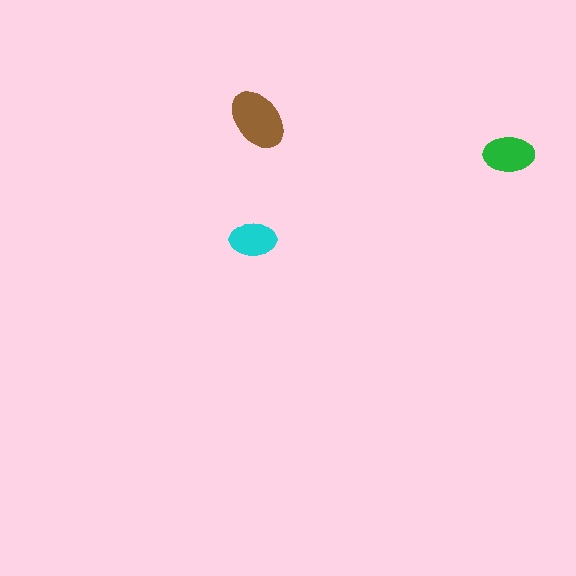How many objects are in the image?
There are 3 objects in the image.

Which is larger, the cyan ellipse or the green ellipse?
The green one.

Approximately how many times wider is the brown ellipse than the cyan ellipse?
About 1.5 times wider.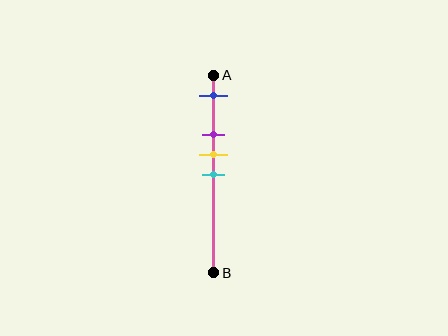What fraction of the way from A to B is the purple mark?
The purple mark is approximately 30% (0.3) of the way from A to B.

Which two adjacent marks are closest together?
The yellow and cyan marks are the closest adjacent pair.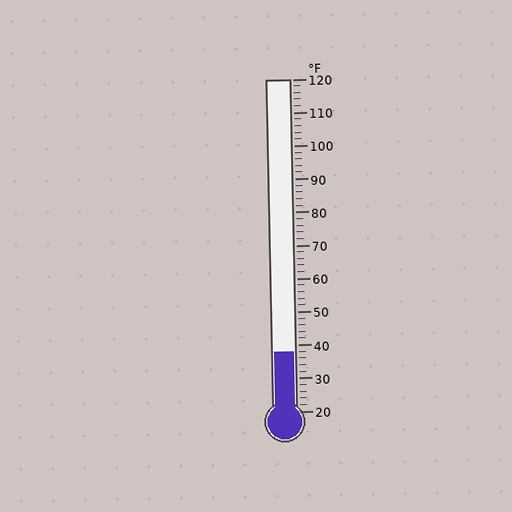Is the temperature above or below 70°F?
The temperature is below 70°F.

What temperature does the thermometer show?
The thermometer shows approximately 38°F.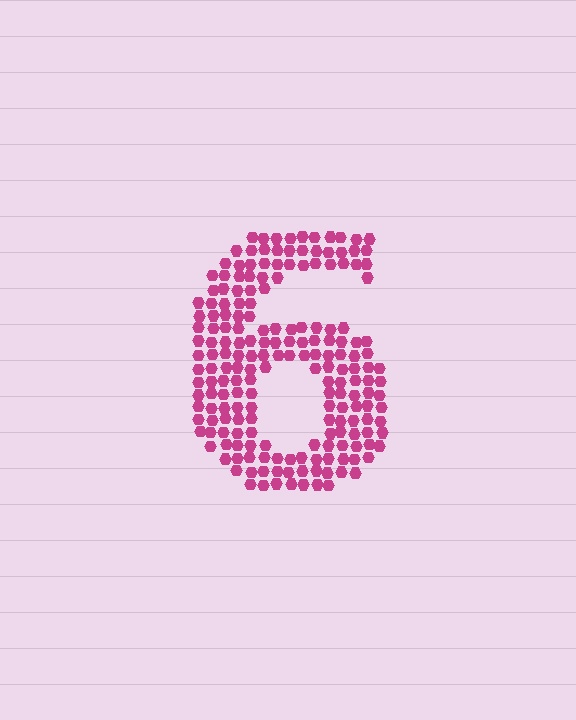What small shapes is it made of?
It is made of small hexagons.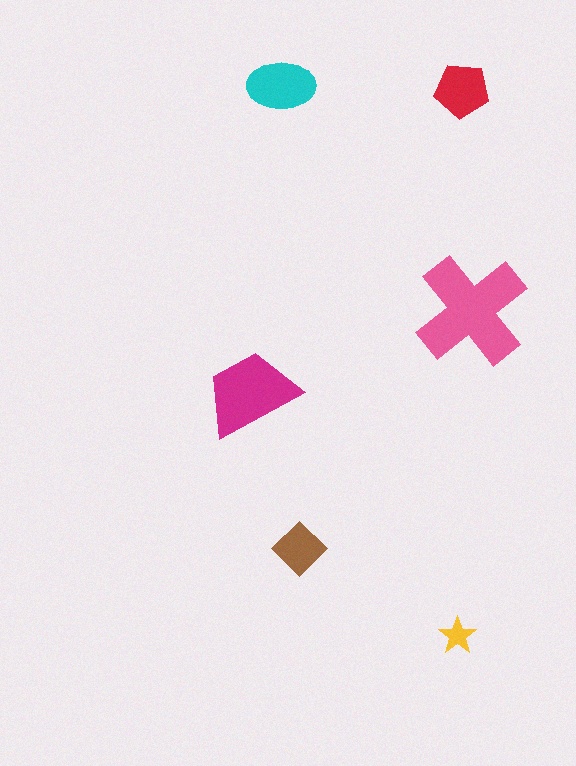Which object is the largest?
The pink cross.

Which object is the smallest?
The yellow star.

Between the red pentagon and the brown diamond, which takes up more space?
The red pentagon.